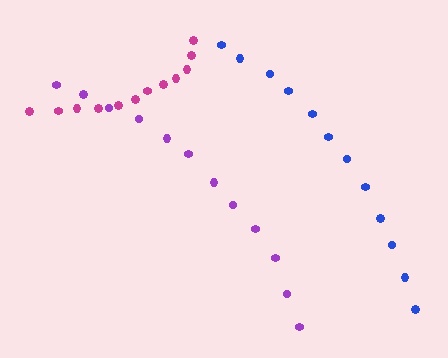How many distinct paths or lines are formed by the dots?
There are 3 distinct paths.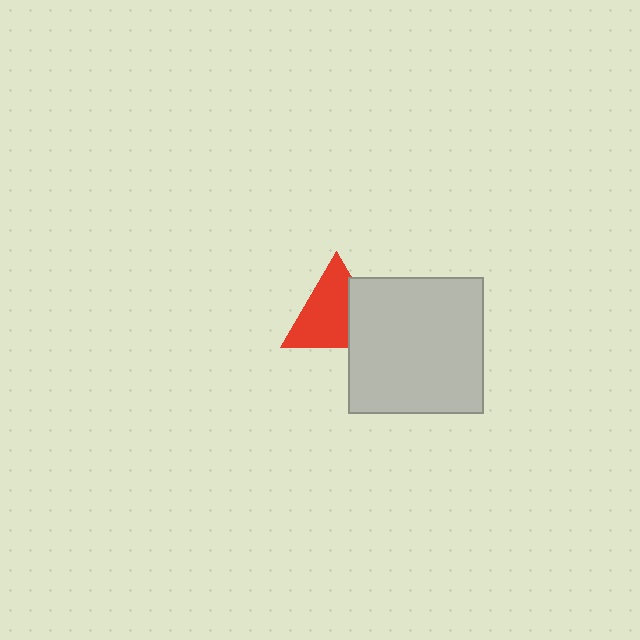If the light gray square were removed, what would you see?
You would see the complete red triangle.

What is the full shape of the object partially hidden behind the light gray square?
The partially hidden object is a red triangle.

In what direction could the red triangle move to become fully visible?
The red triangle could move left. That would shift it out from behind the light gray square entirely.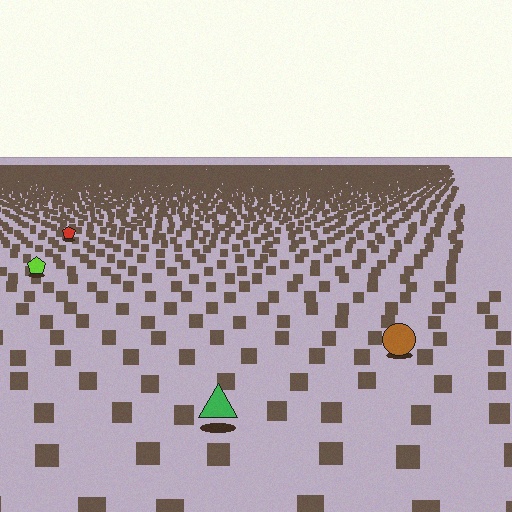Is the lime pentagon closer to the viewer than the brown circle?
No. The brown circle is closer — you can tell from the texture gradient: the ground texture is coarser near it.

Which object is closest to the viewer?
The green triangle is closest. The texture marks near it are larger and more spread out.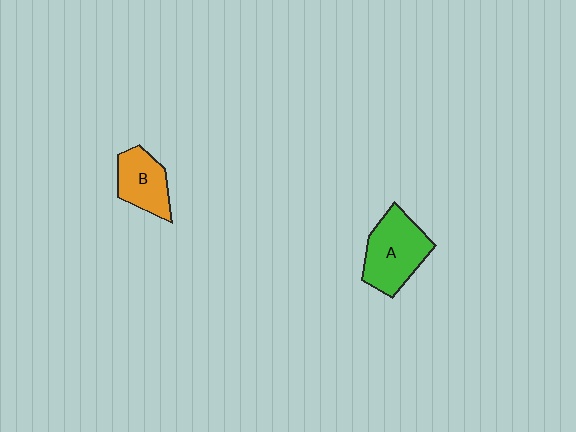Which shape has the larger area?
Shape A (green).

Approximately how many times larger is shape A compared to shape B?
Approximately 1.4 times.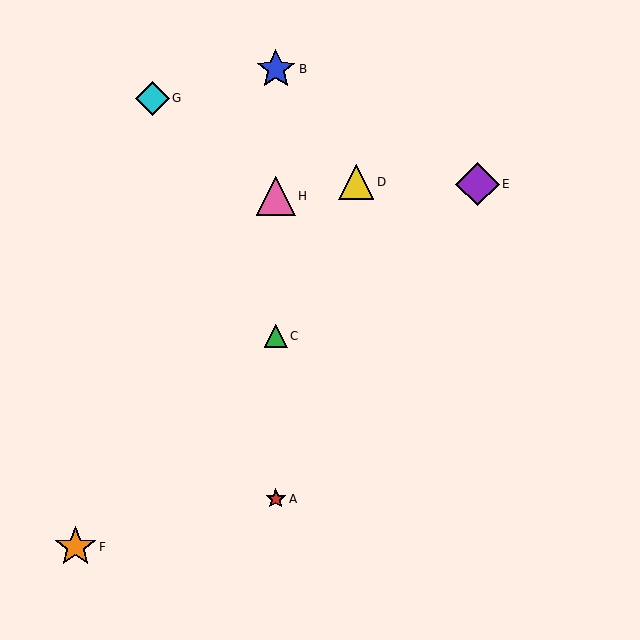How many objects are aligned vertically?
4 objects (A, B, C, H) are aligned vertically.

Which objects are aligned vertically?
Objects A, B, C, H are aligned vertically.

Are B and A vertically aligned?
Yes, both are at x≈276.